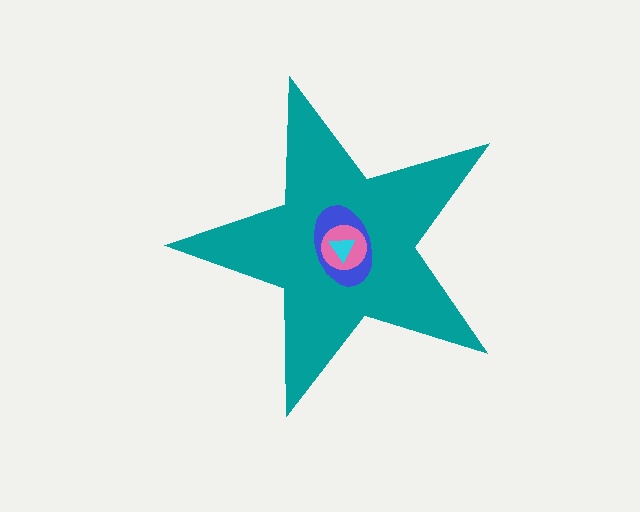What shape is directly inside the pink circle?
The cyan triangle.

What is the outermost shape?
The teal star.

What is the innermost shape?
The cyan triangle.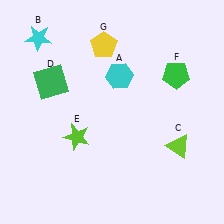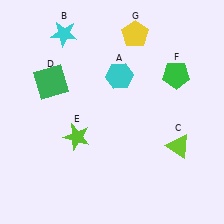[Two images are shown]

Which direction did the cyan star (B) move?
The cyan star (B) moved right.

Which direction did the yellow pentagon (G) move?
The yellow pentagon (G) moved right.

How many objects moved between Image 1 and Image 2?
2 objects moved between the two images.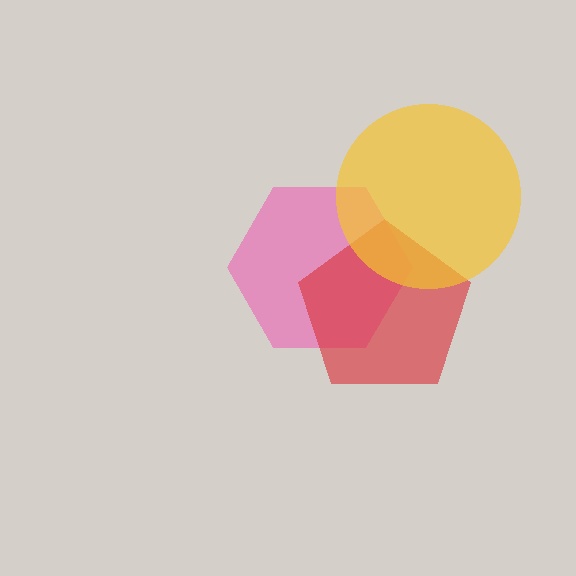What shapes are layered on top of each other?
The layered shapes are: a pink hexagon, a red pentagon, a yellow circle.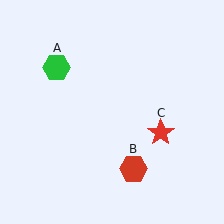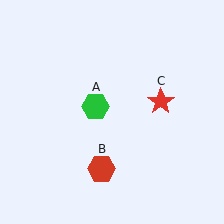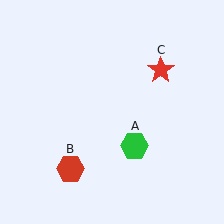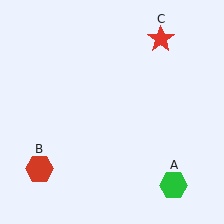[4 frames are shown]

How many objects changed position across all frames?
3 objects changed position: green hexagon (object A), red hexagon (object B), red star (object C).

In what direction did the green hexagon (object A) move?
The green hexagon (object A) moved down and to the right.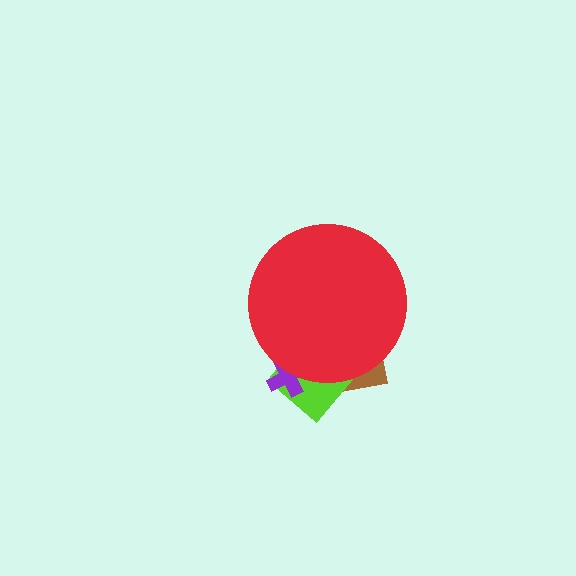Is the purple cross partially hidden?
Yes, the purple cross is partially hidden behind the red circle.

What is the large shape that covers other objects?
A red circle.